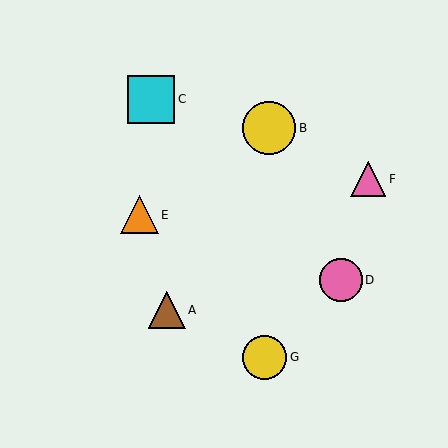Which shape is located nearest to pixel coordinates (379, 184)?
The pink triangle (labeled F) at (368, 179) is nearest to that location.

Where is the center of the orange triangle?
The center of the orange triangle is at (140, 215).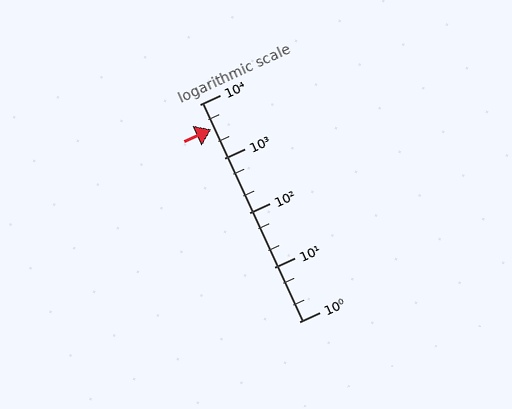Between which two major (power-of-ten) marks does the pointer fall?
The pointer is between 1000 and 10000.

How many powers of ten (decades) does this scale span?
The scale spans 4 decades, from 1 to 10000.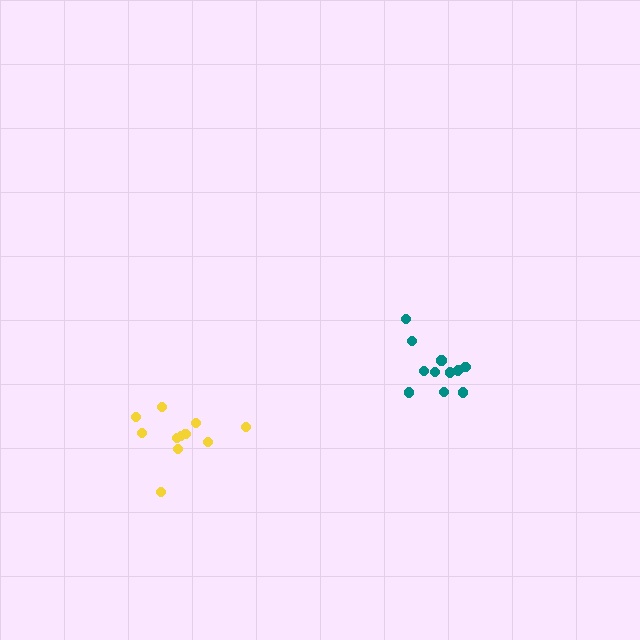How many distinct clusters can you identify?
There are 2 distinct clusters.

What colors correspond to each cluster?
The clusters are colored: yellow, teal.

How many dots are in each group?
Group 1: 11 dots, Group 2: 12 dots (23 total).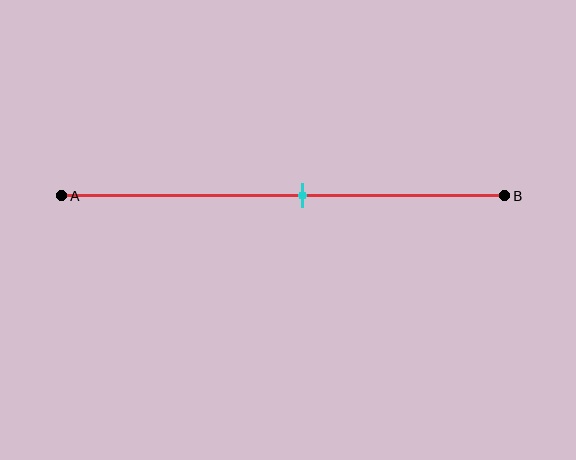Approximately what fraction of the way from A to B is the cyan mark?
The cyan mark is approximately 55% of the way from A to B.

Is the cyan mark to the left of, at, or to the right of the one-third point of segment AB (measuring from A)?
The cyan mark is to the right of the one-third point of segment AB.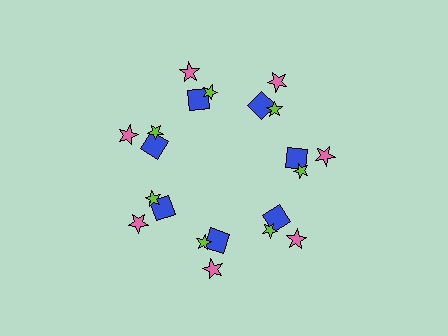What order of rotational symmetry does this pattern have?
This pattern has 7-fold rotational symmetry.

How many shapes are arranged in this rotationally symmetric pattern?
There are 21 shapes, arranged in 7 groups of 3.